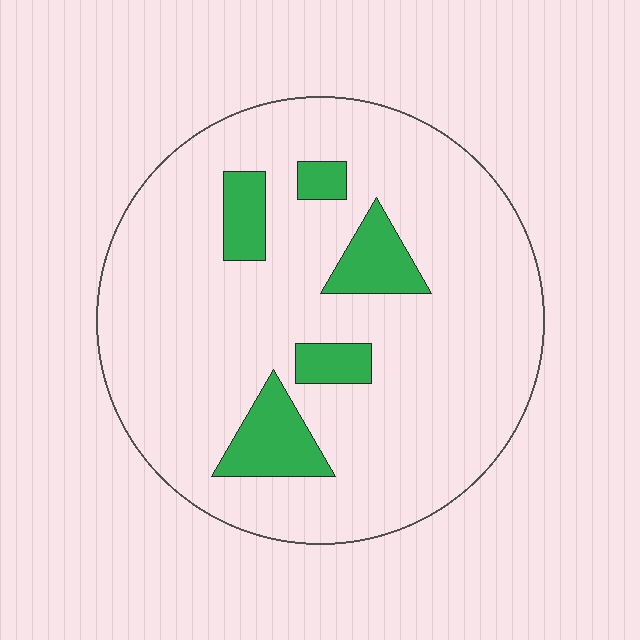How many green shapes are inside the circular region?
5.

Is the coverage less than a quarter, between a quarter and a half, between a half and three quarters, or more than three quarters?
Less than a quarter.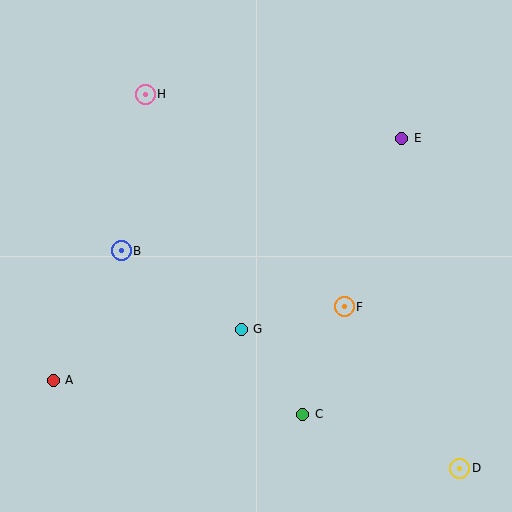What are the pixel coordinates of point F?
Point F is at (344, 307).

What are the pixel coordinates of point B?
Point B is at (121, 251).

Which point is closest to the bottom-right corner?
Point D is closest to the bottom-right corner.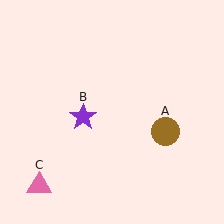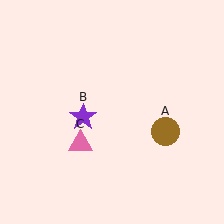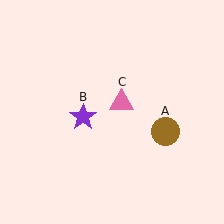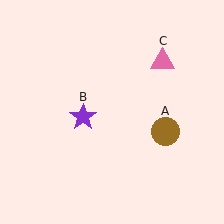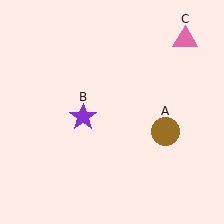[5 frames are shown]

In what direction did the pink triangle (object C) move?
The pink triangle (object C) moved up and to the right.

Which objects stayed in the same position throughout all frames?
Brown circle (object A) and purple star (object B) remained stationary.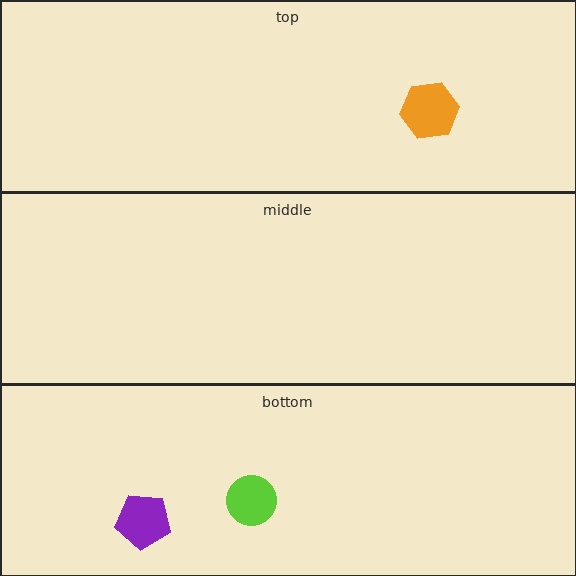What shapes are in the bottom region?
The lime circle, the purple pentagon.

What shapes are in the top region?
The orange hexagon.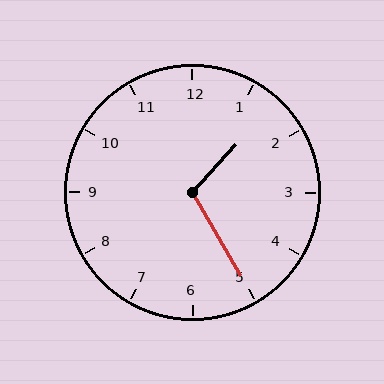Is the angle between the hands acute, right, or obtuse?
It is obtuse.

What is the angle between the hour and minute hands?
Approximately 108 degrees.